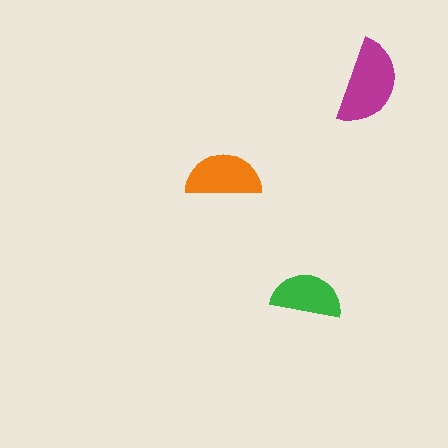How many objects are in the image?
There are 3 objects in the image.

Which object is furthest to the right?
The magenta semicircle is rightmost.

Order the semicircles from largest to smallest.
the magenta one, the orange one, the green one.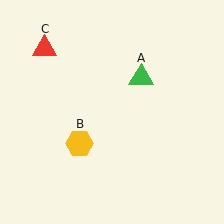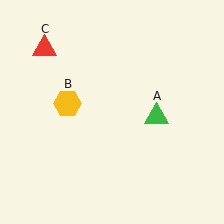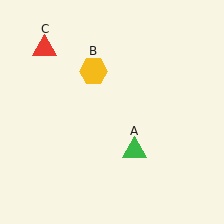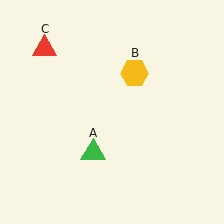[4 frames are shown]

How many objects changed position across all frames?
2 objects changed position: green triangle (object A), yellow hexagon (object B).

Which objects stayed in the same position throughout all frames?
Red triangle (object C) remained stationary.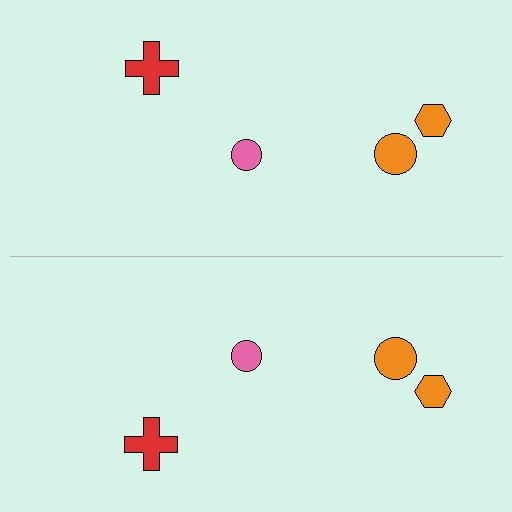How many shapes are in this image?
There are 8 shapes in this image.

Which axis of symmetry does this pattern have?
The pattern has a horizontal axis of symmetry running through the center of the image.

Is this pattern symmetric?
Yes, this pattern has bilateral (reflection) symmetry.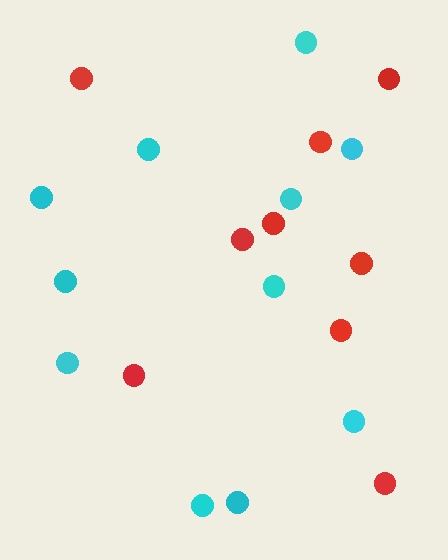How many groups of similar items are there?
There are 2 groups: one group of red circles (9) and one group of cyan circles (11).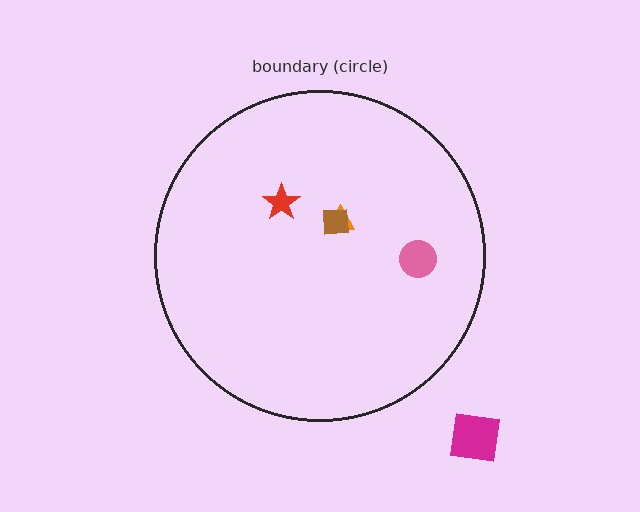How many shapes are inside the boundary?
4 inside, 1 outside.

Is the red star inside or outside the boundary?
Inside.